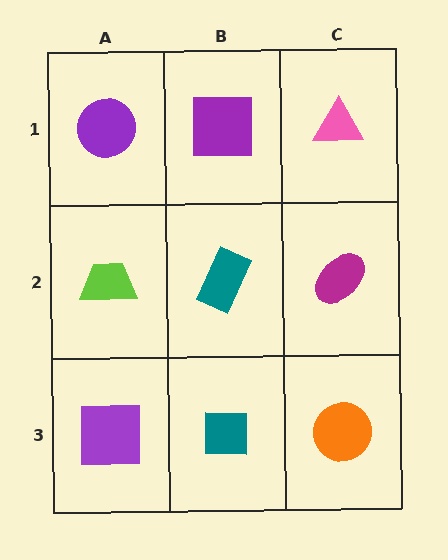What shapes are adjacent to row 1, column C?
A magenta ellipse (row 2, column C), a purple square (row 1, column B).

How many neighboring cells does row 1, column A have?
2.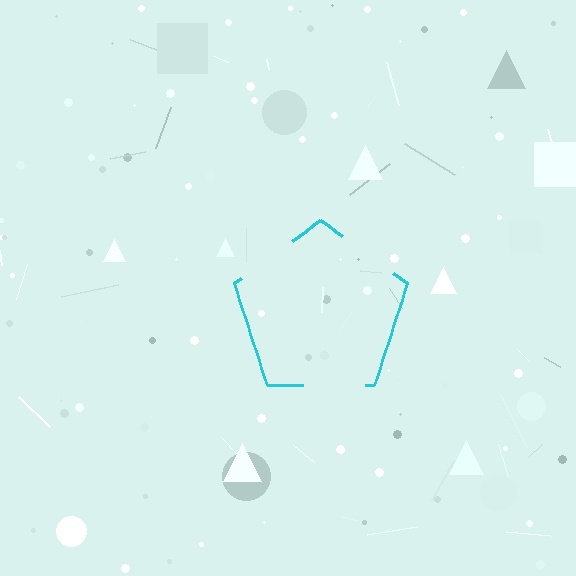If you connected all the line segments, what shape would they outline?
They would outline a pentagon.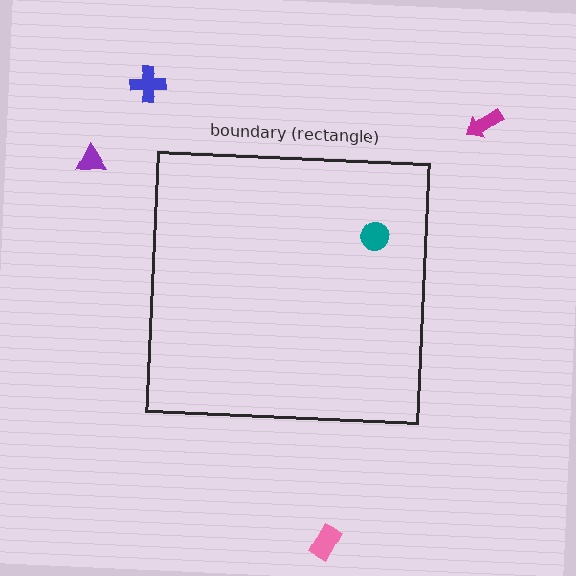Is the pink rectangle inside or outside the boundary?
Outside.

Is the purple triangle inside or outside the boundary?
Outside.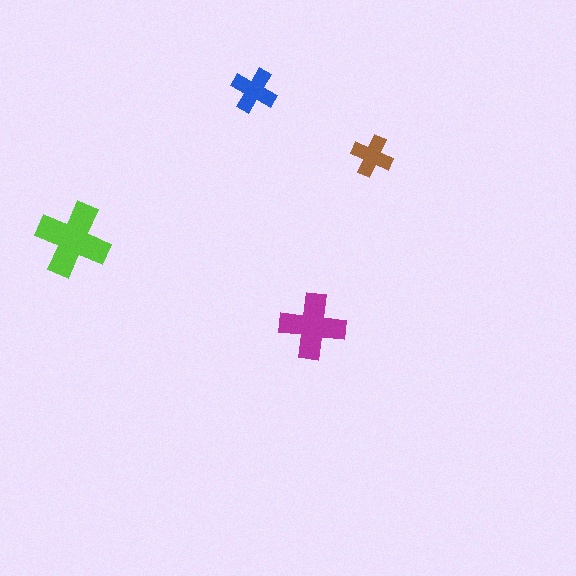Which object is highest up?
The blue cross is topmost.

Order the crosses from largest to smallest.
the lime one, the magenta one, the blue one, the brown one.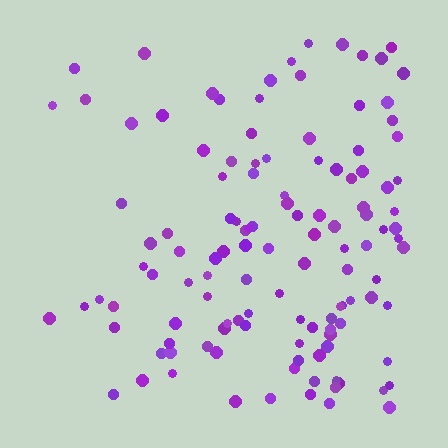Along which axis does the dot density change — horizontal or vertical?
Horizontal.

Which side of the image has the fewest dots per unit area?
The left.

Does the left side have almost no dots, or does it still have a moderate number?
Still a moderate number, just noticeably fewer than the right.